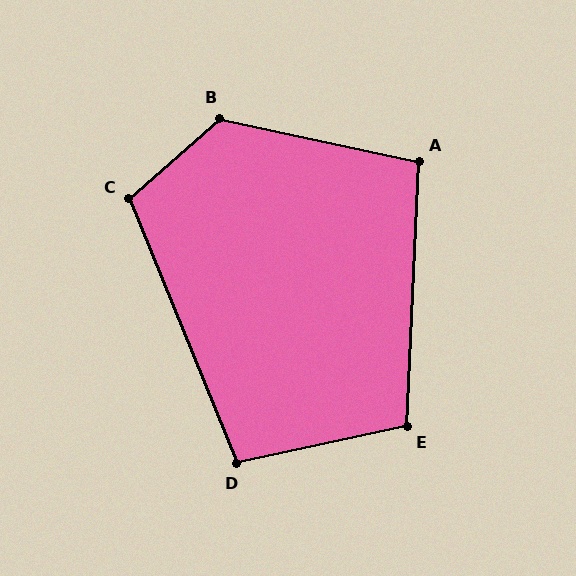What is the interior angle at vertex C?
Approximately 109 degrees (obtuse).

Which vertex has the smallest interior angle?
A, at approximately 99 degrees.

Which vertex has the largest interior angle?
B, at approximately 127 degrees.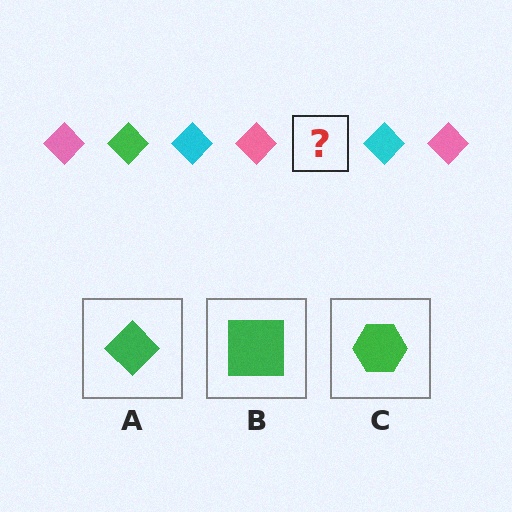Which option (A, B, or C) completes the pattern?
A.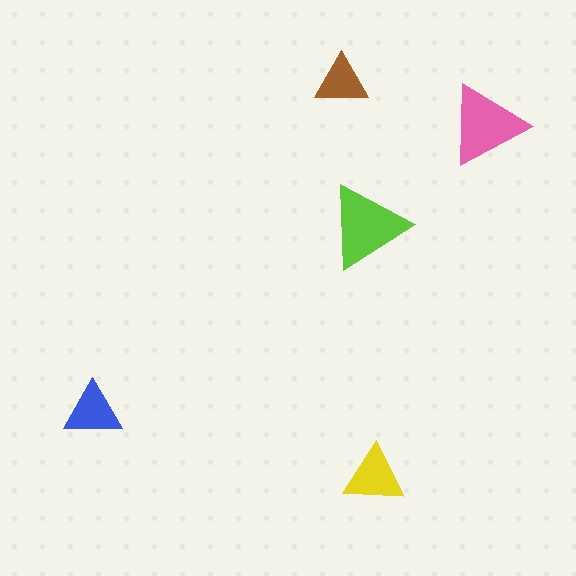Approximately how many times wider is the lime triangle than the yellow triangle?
About 1.5 times wider.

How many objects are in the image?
There are 5 objects in the image.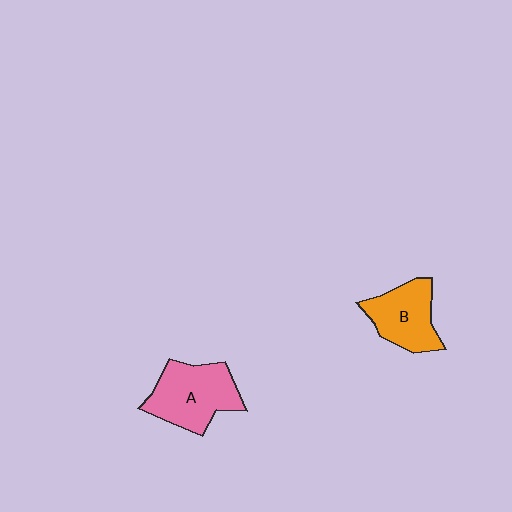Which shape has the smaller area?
Shape B (orange).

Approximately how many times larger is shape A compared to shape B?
Approximately 1.2 times.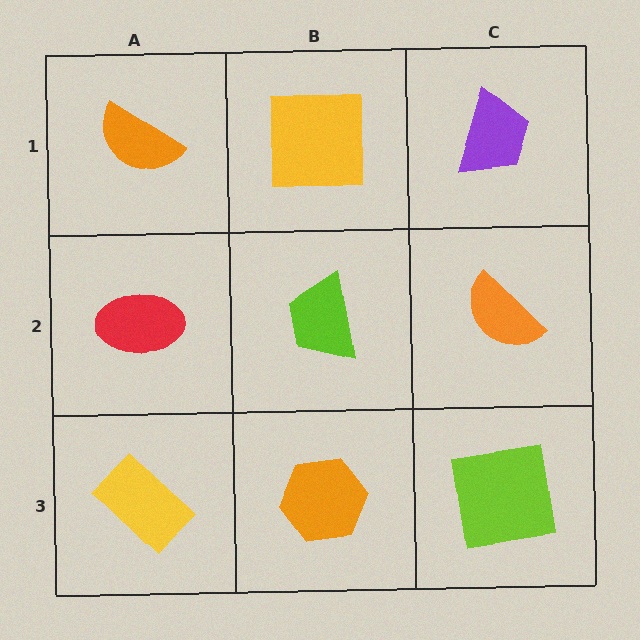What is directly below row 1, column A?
A red ellipse.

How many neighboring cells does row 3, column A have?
2.